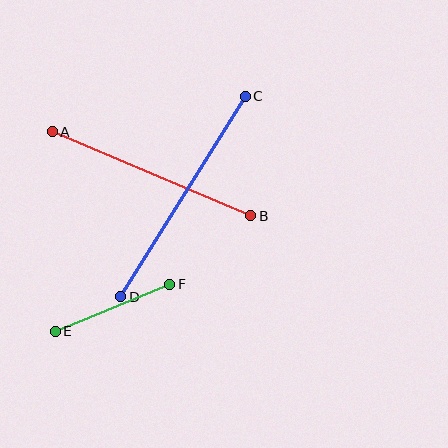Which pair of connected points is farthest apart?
Points C and D are farthest apart.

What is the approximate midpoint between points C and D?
The midpoint is at approximately (183, 197) pixels.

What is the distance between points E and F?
The distance is approximately 124 pixels.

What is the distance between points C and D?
The distance is approximately 236 pixels.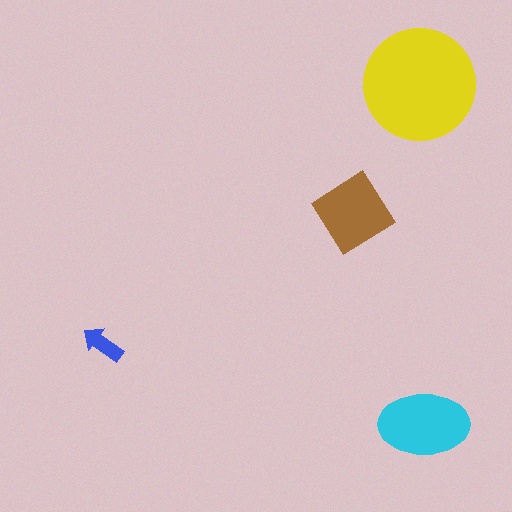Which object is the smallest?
The blue arrow.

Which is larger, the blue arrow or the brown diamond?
The brown diamond.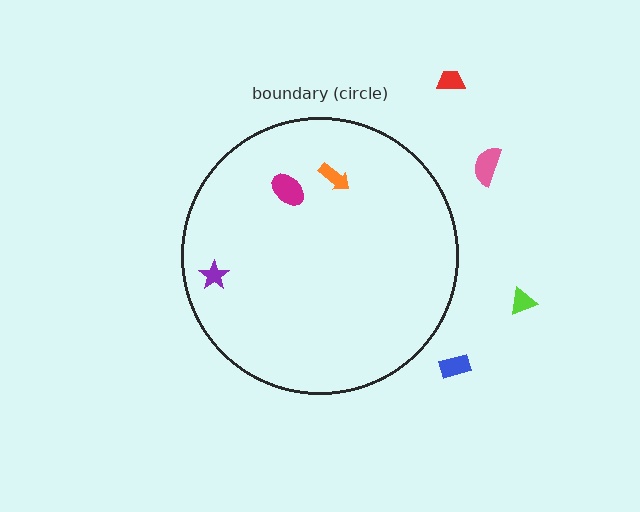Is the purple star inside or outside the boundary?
Inside.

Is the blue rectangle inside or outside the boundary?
Outside.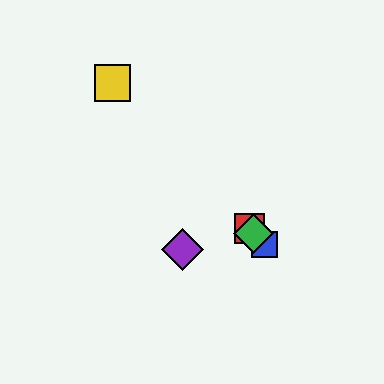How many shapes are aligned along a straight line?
4 shapes (the red square, the blue square, the green diamond, the yellow square) are aligned along a straight line.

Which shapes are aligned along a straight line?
The red square, the blue square, the green diamond, the yellow square are aligned along a straight line.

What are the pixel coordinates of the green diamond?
The green diamond is at (254, 233).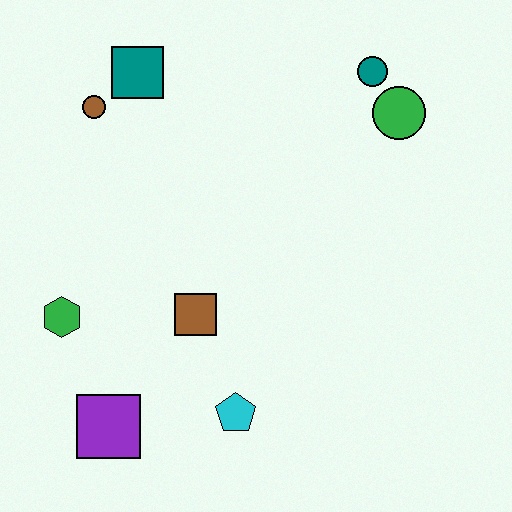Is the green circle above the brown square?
Yes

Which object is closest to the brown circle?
The teal square is closest to the brown circle.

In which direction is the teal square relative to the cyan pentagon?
The teal square is above the cyan pentagon.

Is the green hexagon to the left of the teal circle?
Yes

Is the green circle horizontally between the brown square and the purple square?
No